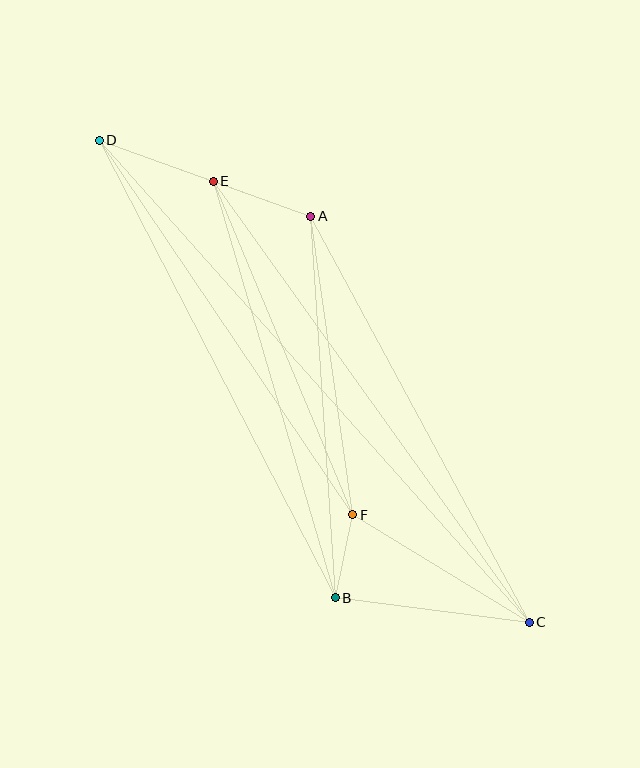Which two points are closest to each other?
Points B and F are closest to each other.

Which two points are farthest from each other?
Points C and D are farthest from each other.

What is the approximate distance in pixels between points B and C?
The distance between B and C is approximately 195 pixels.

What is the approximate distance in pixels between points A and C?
The distance between A and C is approximately 461 pixels.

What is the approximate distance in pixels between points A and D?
The distance between A and D is approximately 225 pixels.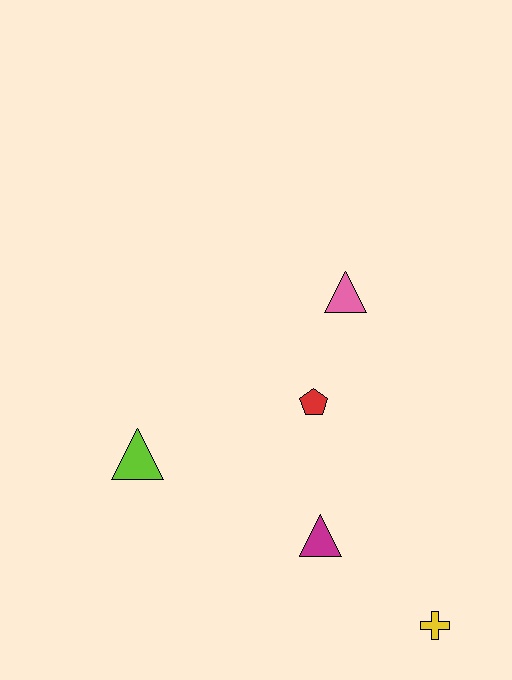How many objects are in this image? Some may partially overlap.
There are 5 objects.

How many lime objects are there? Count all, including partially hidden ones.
There is 1 lime object.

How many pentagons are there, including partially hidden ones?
There is 1 pentagon.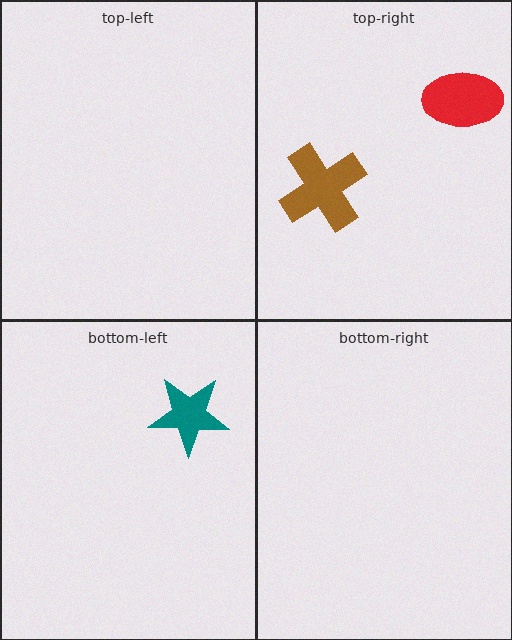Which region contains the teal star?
The bottom-left region.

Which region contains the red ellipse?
The top-right region.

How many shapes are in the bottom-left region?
1.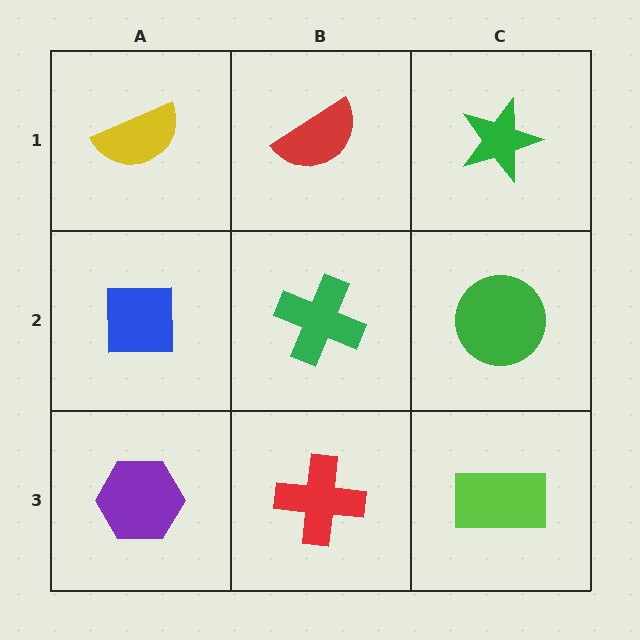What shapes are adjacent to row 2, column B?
A red semicircle (row 1, column B), a red cross (row 3, column B), a blue square (row 2, column A), a green circle (row 2, column C).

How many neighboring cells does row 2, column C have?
3.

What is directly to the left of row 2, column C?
A green cross.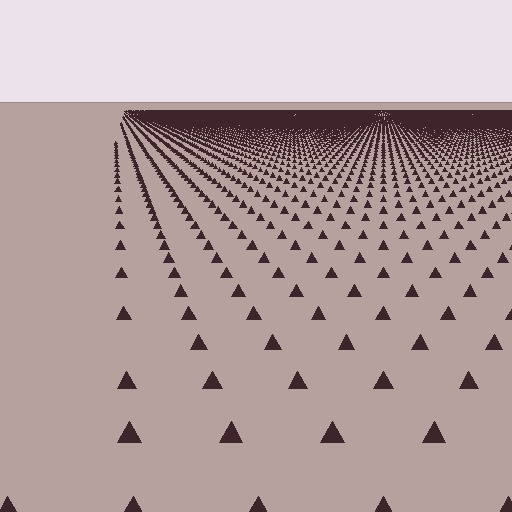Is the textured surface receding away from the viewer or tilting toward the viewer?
The surface is receding away from the viewer. Texture elements get smaller and denser toward the top.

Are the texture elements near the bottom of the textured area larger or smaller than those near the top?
Larger. Near the bottom, elements are closer to the viewer and appear at a bigger on-screen size.